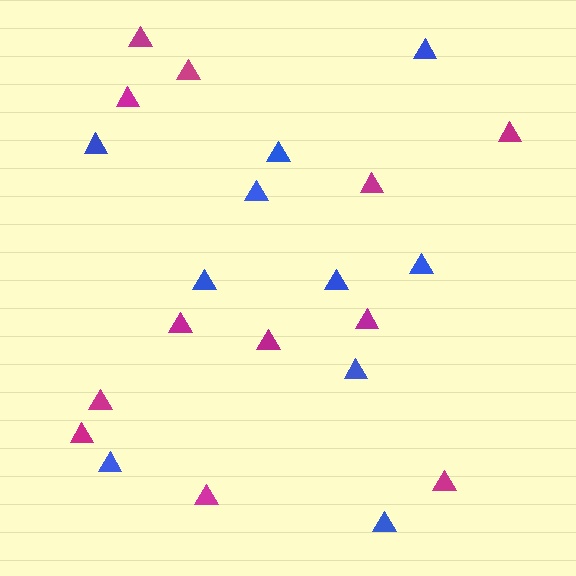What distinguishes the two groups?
There are 2 groups: one group of magenta triangles (12) and one group of blue triangles (10).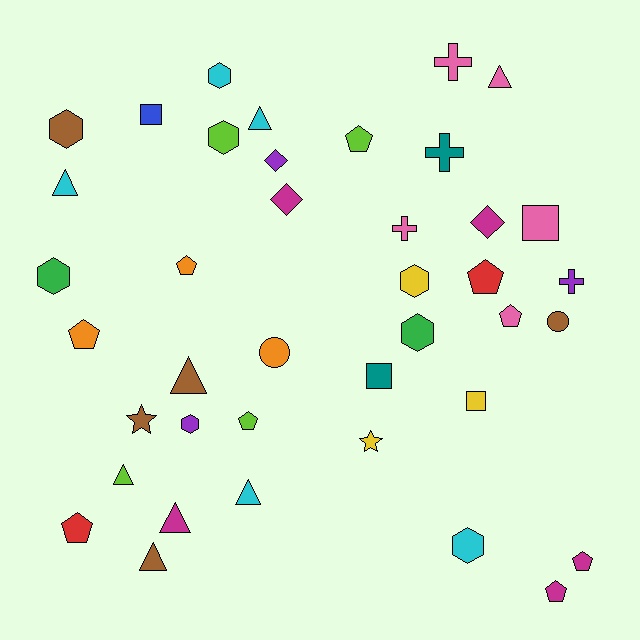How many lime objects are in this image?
There are 4 lime objects.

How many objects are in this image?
There are 40 objects.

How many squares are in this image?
There are 4 squares.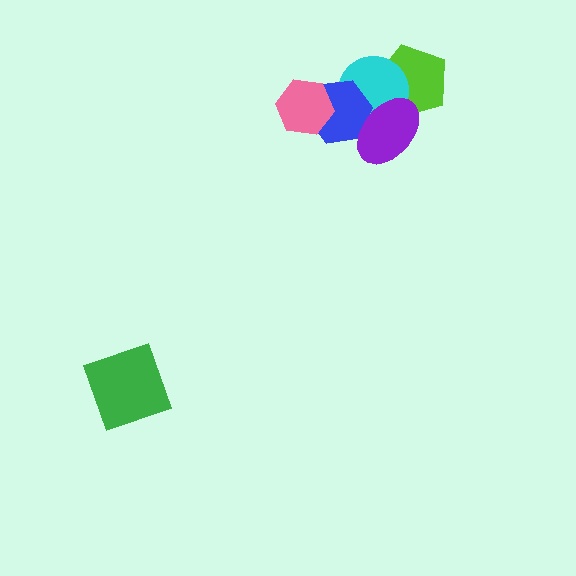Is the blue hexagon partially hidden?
Yes, it is partially covered by another shape.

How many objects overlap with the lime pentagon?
2 objects overlap with the lime pentagon.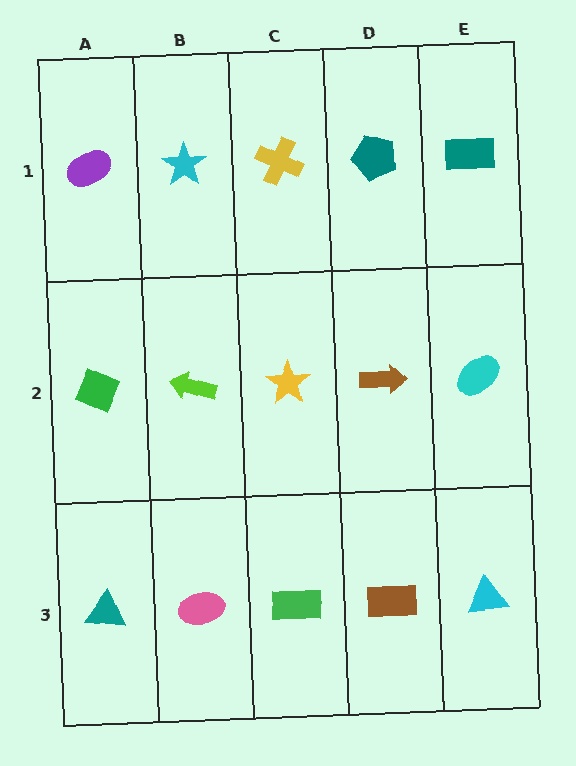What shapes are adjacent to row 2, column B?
A cyan star (row 1, column B), a pink ellipse (row 3, column B), a green diamond (row 2, column A), a yellow star (row 2, column C).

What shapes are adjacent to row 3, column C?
A yellow star (row 2, column C), a pink ellipse (row 3, column B), a brown rectangle (row 3, column D).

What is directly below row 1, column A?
A green diamond.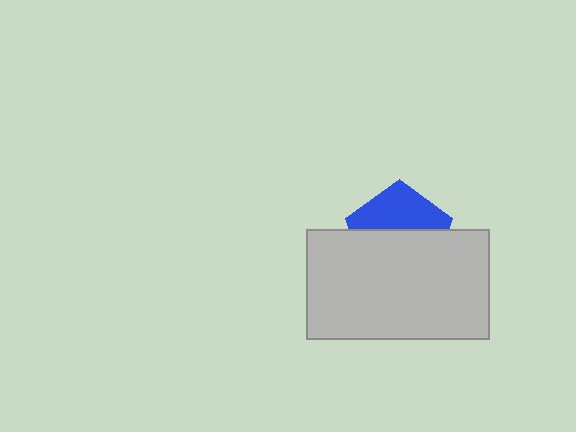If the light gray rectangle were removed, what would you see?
You would see the complete blue pentagon.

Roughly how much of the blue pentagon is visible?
A small part of it is visible (roughly 43%).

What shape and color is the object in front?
The object in front is a light gray rectangle.